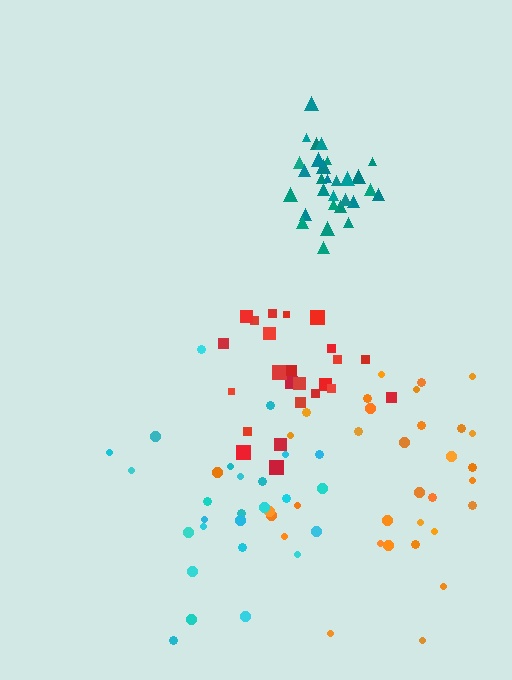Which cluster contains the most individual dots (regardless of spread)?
Orange (34).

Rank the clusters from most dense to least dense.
teal, red, orange, cyan.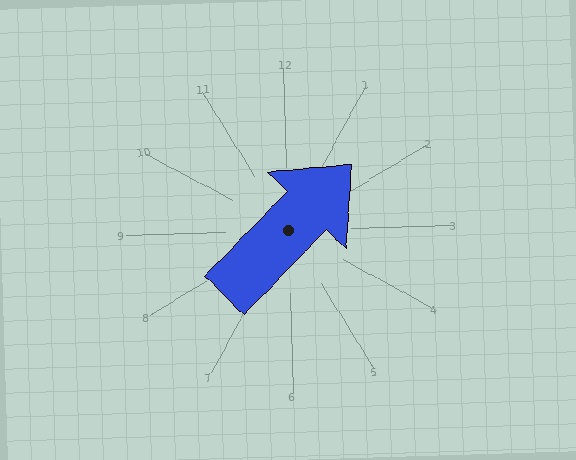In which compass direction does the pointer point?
Northeast.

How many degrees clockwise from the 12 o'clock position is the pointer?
Approximately 46 degrees.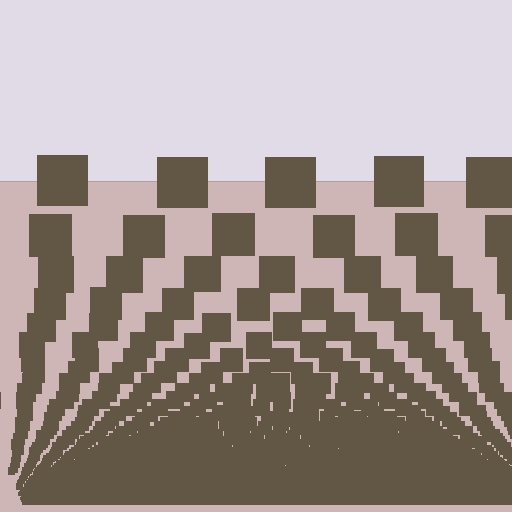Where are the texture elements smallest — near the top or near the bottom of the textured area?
Near the bottom.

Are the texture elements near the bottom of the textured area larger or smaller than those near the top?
Smaller. The gradient is inverted — elements near the bottom are smaller and denser.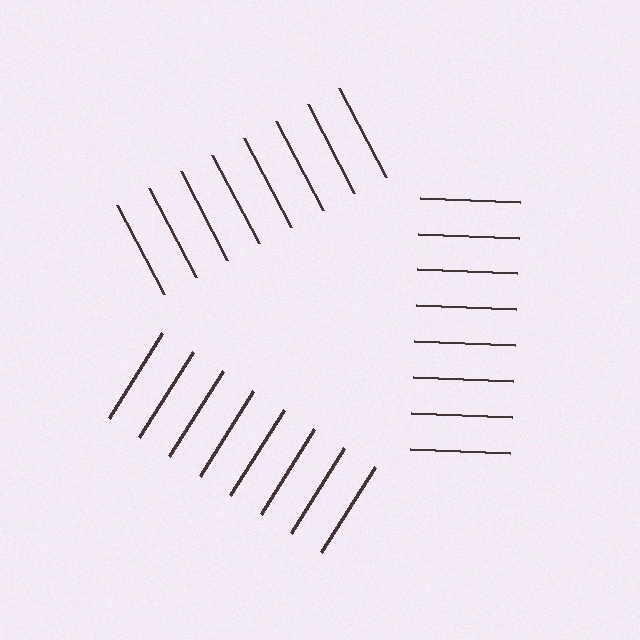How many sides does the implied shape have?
3 sides — the line-ends trace a triangle.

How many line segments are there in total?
24 — 8 along each of the 3 edges.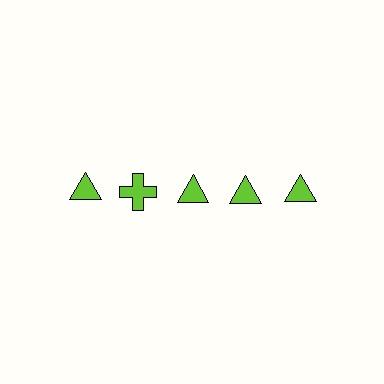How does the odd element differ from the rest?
It has a different shape: cross instead of triangle.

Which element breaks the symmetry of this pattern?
The lime cross in the top row, second from left column breaks the symmetry. All other shapes are lime triangles.